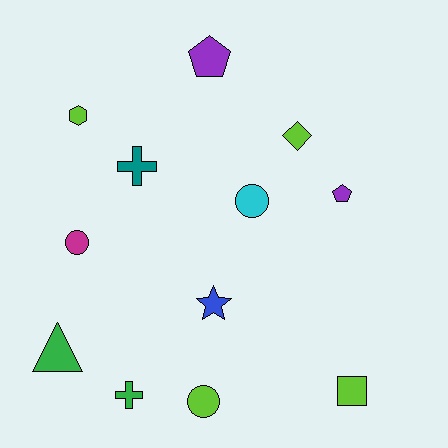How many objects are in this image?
There are 12 objects.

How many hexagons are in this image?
There is 1 hexagon.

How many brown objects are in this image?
There are no brown objects.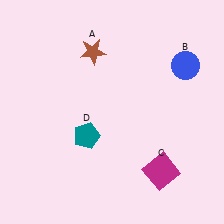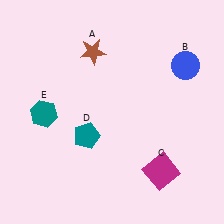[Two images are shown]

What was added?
A teal hexagon (E) was added in Image 2.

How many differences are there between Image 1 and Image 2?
There is 1 difference between the two images.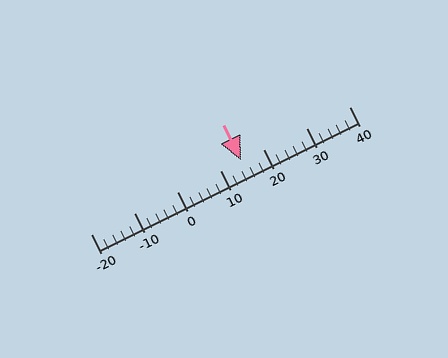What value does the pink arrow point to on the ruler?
The pink arrow points to approximately 15.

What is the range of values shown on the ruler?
The ruler shows values from -20 to 40.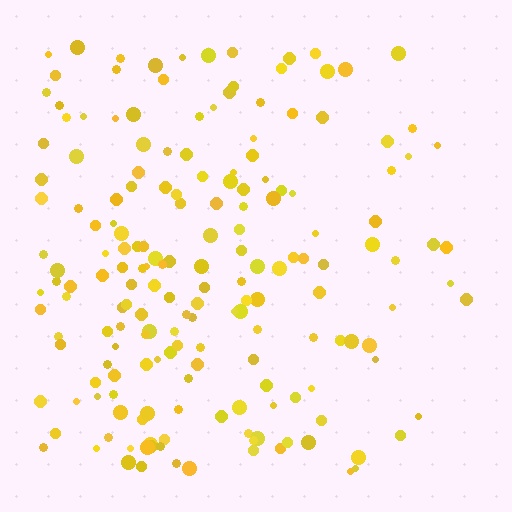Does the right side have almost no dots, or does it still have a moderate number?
Still a moderate number, just noticeably fewer than the left.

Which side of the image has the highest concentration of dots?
The left.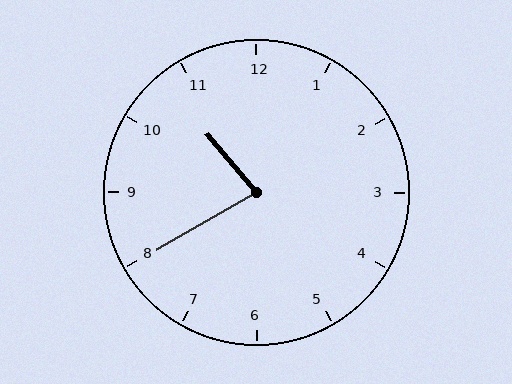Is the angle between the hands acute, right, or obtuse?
It is acute.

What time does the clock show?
10:40.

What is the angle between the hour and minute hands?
Approximately 80 degrees.